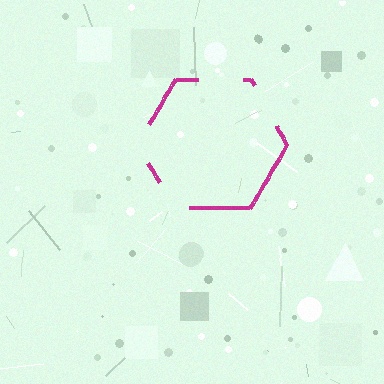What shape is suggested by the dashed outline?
The dashed outline suggests a hexagon.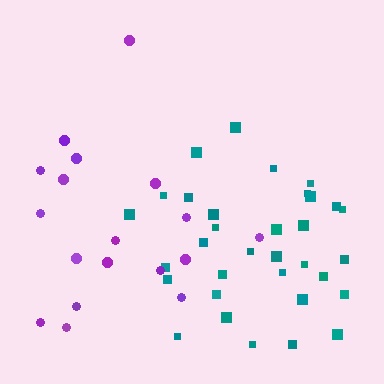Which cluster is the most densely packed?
Teal.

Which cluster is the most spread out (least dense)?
Purple.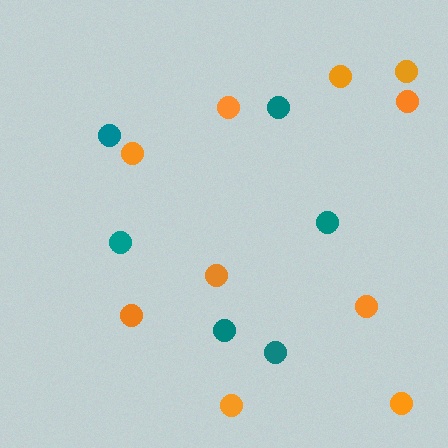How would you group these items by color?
There are 2 groups: one group of orange circles (10) and one group of teal circles (6).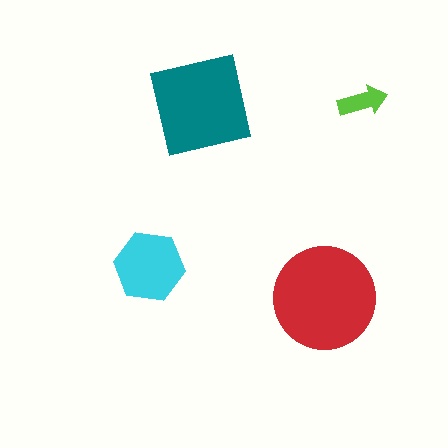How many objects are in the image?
There are 4 objects in the image.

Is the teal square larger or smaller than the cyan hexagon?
Larger.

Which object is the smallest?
The lime arrow.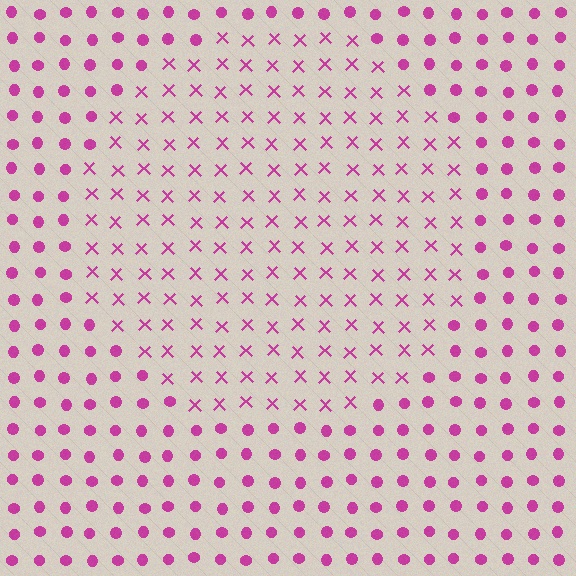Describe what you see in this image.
The image is filled with small magenta elements arranged in a uniform grid. A circle-shaped region contains X marks, while the surrounding area contains circles. The boundary is defined purely by the change in element shape.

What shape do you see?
I see a circle.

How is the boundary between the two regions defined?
The boundary is defined by a change in element shape: X marks inside vs. circles outside. All elements share the same color and spacing.